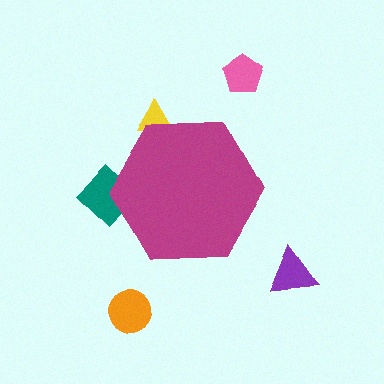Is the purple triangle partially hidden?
No, the purple triangle is fully visible.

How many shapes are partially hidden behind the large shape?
2 shapes are partially hidden.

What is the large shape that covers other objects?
A magenta hexagon.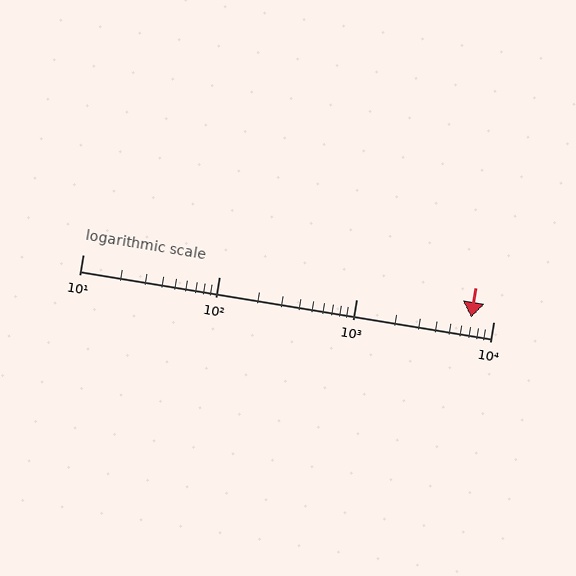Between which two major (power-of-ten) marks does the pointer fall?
The pointer is between 1000 and 10000.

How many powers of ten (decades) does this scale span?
The scale spans 3 decades, from 10 to 10000.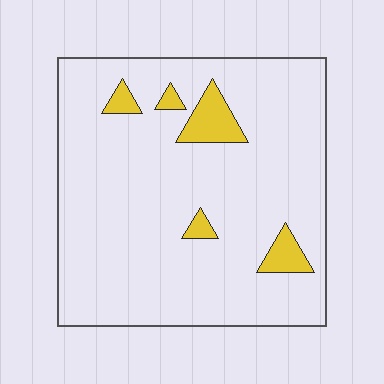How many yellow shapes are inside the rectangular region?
5.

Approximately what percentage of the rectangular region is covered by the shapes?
Approximately 10%.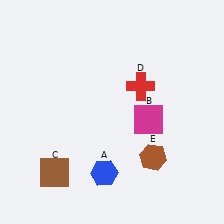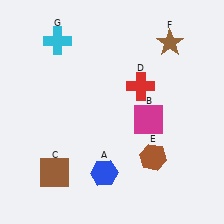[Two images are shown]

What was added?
A brown star (F), a cyan cross (G) were added in Image 2.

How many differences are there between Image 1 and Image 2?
There are 2 differences between the two images.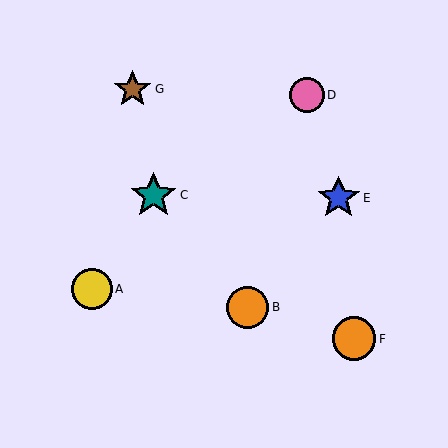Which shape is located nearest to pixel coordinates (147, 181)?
The teal star (labeled C) at (154, 195) is nearest to that location.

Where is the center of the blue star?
The center of the blue star is at (339, 198).